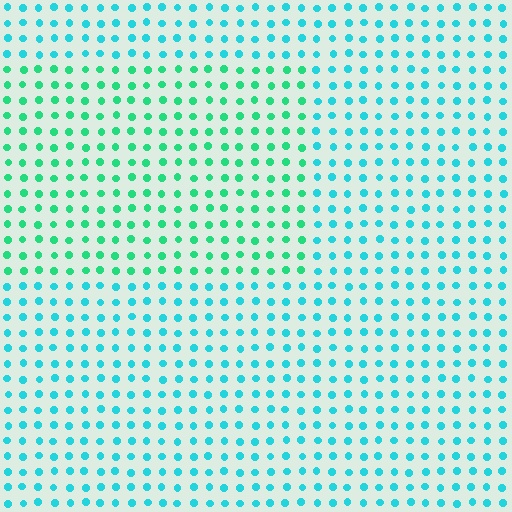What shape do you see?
I see a rectangle.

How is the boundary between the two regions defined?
The boundary is defined purely by a slight shift in hue (about 33 degrees). Spacing, size, and orientation are identical on both sides.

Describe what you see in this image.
The image is filled with small cyan elements in a uniform arrangement. A rectangle-shaped region is visible where the elements are tinted to a slightly different hue, forming a subtle color boundary.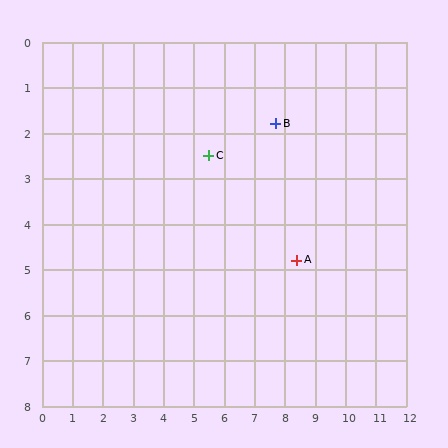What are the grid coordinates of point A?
Point A is at approximately (8.4, 4.8).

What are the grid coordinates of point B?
Point B is at approximately (7.7, 1.8).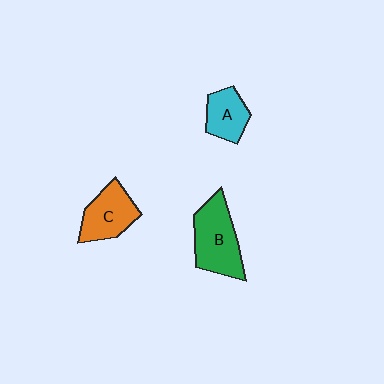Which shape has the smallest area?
Shape A (cyan).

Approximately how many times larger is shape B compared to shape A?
Approximately 1.7 times.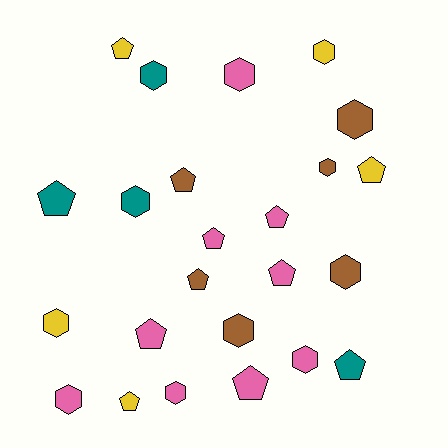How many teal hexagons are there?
There are 2 teal hexagons.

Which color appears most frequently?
Pink, with 9 objects.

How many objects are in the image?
There are 24 objects.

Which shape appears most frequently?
Pentagon, with 12 objects.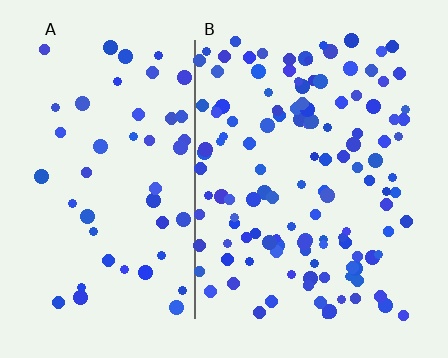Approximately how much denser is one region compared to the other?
Approximately 2.6× — region B over region A.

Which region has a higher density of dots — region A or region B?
B (the right).